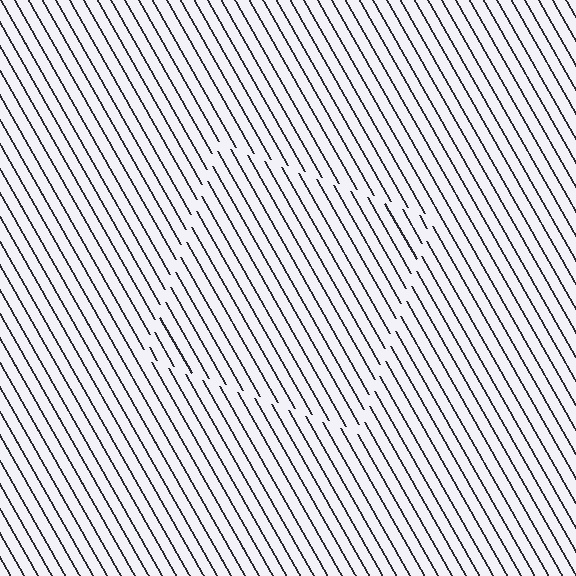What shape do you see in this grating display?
An illusory square. The interior of the shape contains the same grating, shifted by half a period — the contour is defined by the phase discontinuity where line-ends from the inner and outer gratings abut.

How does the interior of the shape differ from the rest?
The interior of the shape contains the same grating, shifted by half a period — the contour is defined by the phase discontinuity where line-ends from the inner and outer gratings abut.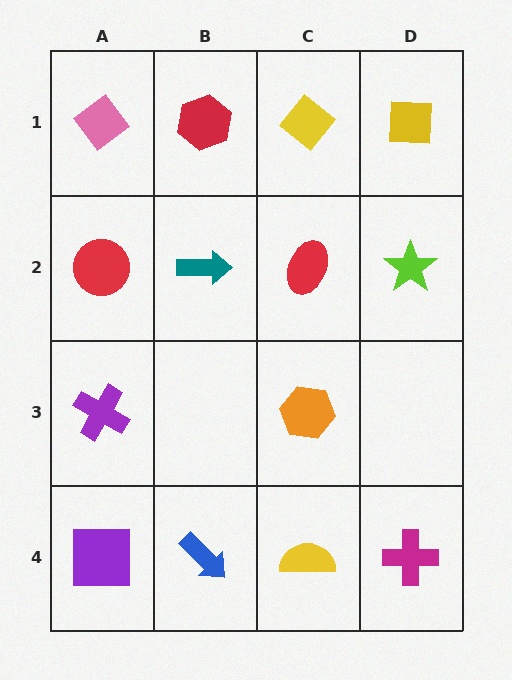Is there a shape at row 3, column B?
No, that cell is empty.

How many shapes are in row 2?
4 shapes.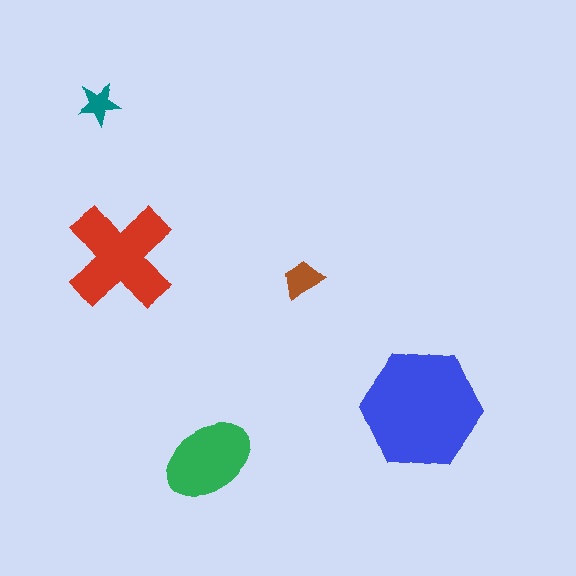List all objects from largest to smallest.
The blue hexagon, the red cross, the green ellipse, the brown trapezoid, the teal star.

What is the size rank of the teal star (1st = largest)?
5th.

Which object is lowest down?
The green ellipse is bottommost.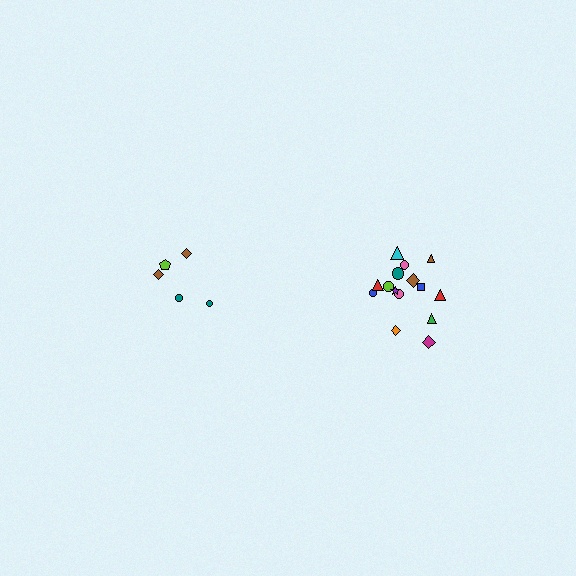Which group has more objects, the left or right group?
The right group.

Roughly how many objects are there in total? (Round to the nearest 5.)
Roughly 20 objects in total.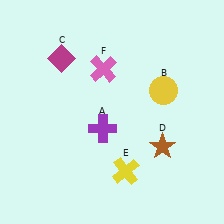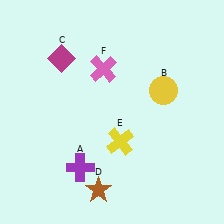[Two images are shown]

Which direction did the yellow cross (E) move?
The yellow cross (E) moved up.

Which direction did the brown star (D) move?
The brown star (D) moved left.